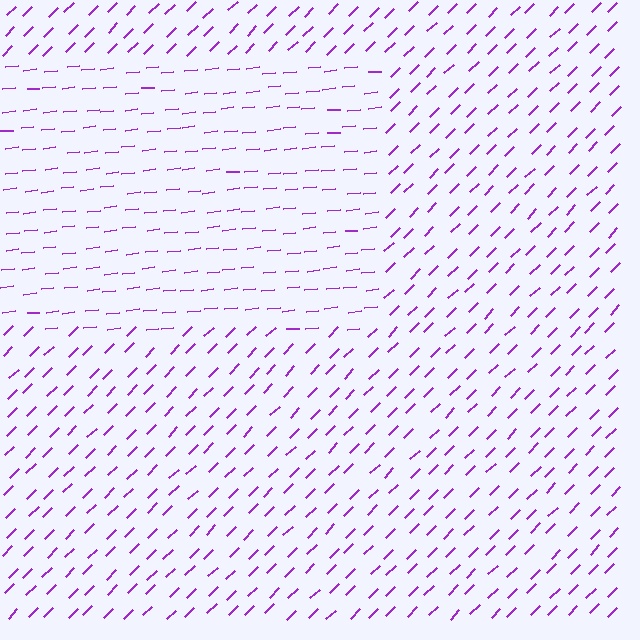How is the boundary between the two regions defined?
The boundary is defined purely by a change in line orientation (approximately 38 degrees difference). All lines are the same color and thickness.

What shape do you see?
I see a rectangle.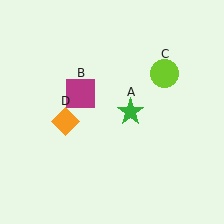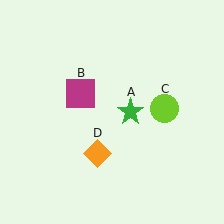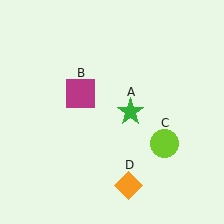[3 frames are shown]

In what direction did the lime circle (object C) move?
The lime circle (object C) moved down.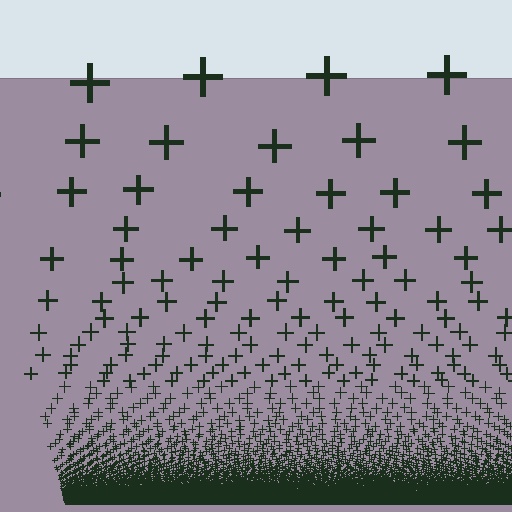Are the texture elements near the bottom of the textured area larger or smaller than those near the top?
Smaller. The gradient is inverted — elements near the bottom are smaller and denser.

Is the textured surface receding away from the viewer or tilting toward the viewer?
The surface appears to tilt toward the viewer. Texture elements get larger and sparser toward the top.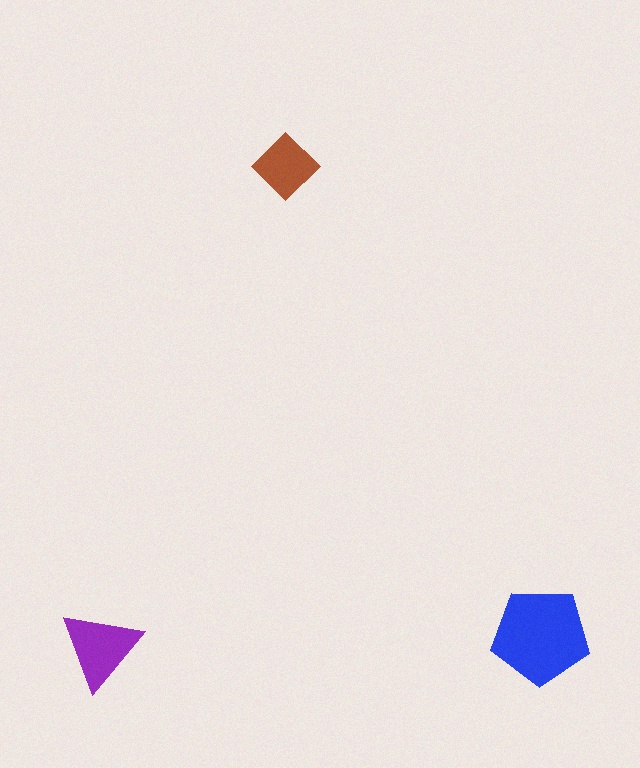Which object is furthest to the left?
The purple triangle is leftmost.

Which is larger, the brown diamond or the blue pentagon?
The blue pentagon.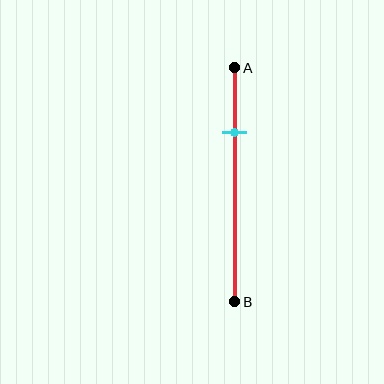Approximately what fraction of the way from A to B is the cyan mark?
The cyan mark is approximately 30% of the way from A to B.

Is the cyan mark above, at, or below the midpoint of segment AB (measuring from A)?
The cyan mark is above the midpoint of segment AB.